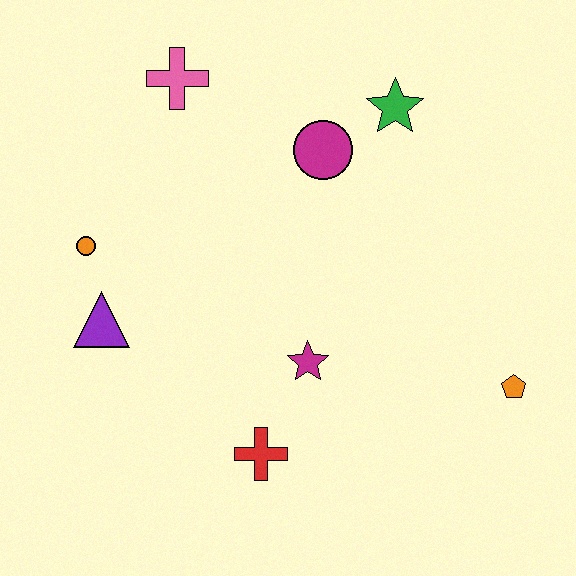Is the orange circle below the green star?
Yes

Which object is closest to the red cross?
The magenta star is closest to the red cross.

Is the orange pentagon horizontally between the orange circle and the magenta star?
No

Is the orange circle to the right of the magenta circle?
No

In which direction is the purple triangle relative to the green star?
The purple triangle is to the left of the green star.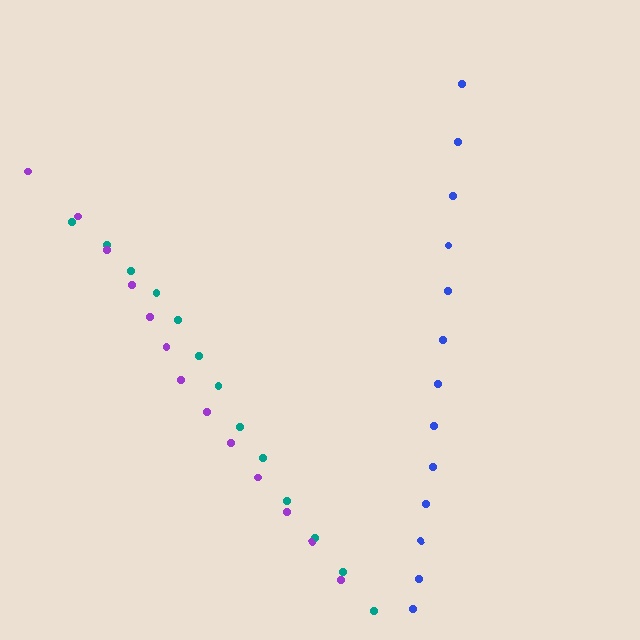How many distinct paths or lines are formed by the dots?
There are 3 distinct paths.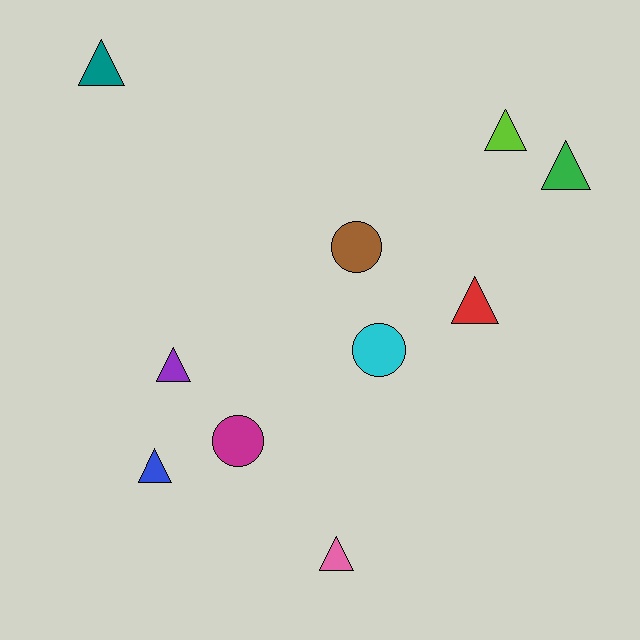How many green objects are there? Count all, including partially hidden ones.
There is 1 green object.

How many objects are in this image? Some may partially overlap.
There are 10 objects.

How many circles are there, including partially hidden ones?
There are 3 circles.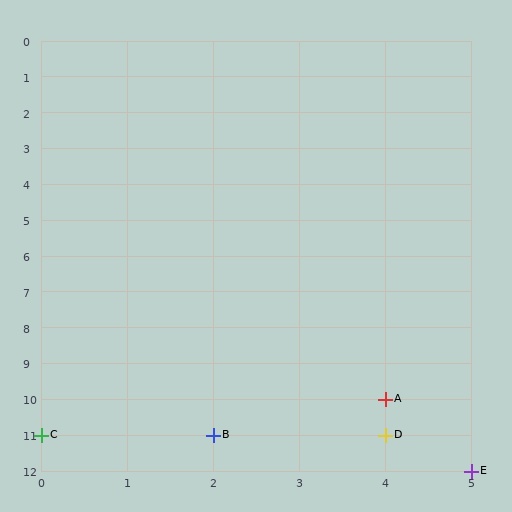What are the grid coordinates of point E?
Point E is at grid coordinates (5, 12).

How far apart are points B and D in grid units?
Points B and D are 2 columns apart.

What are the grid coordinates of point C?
Point C is at grid coordinates (0, 11).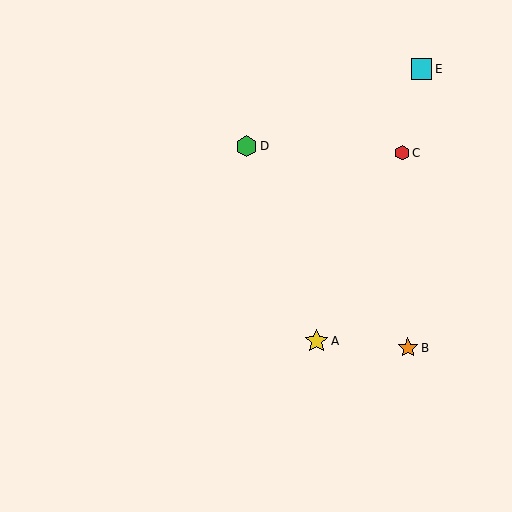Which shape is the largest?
The yellow star (labeled A) is the largest.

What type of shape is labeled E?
Shape E is a cyan square.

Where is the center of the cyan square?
The center of the cyan square is at (421, 69).